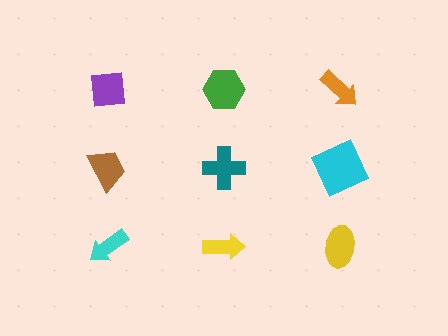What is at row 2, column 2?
A teal cross.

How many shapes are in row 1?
3 shapes.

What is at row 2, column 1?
A brown trapezoid.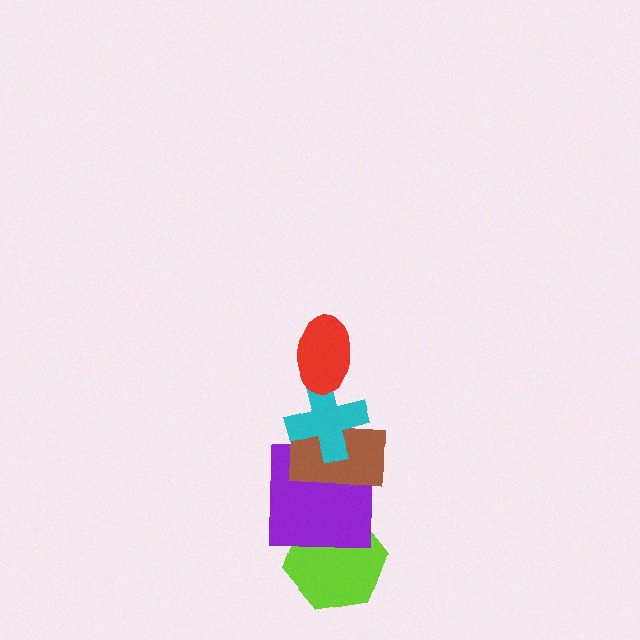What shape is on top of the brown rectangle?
The cyan cross is on top of the brown rectangle.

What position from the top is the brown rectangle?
The brown rectangle is 3rd from the top.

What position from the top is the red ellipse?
The red ellipse is 1st from the top.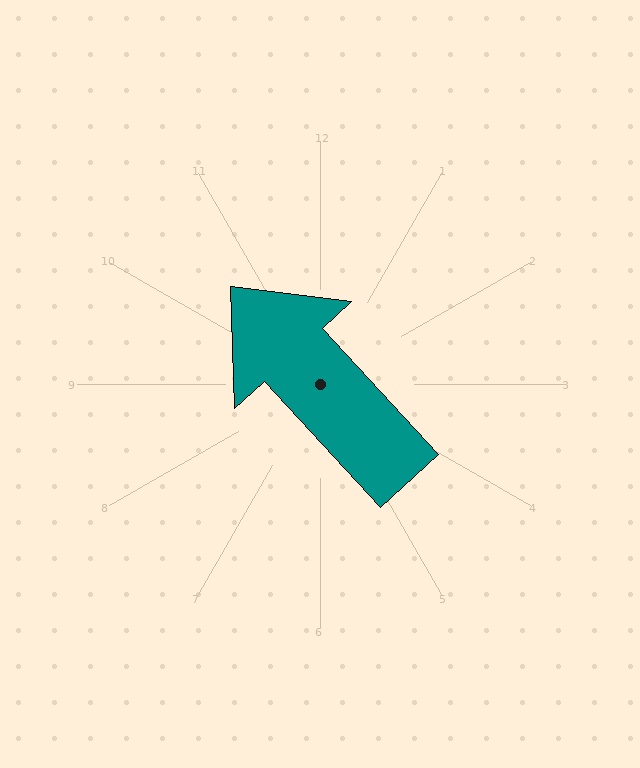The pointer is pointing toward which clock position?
Roughly 11 o'clock.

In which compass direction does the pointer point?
Northwest.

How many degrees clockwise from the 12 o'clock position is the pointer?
Approximately 317 degrees.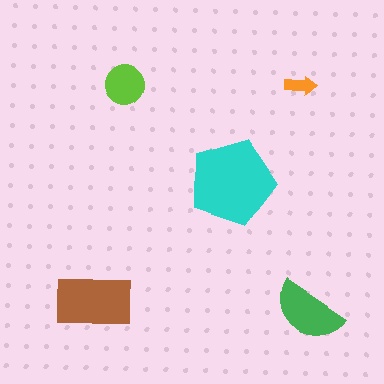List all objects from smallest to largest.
The orange arrow, the lime circle, the green semicircle, the brown rectangle, the cyan pentagon.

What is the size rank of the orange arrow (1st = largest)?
5th.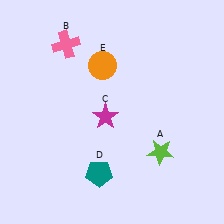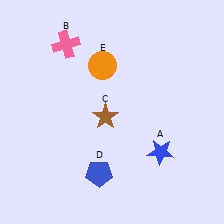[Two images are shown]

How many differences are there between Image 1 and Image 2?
There are 3 differences between the two images.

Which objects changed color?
A changed from lime to blue. C changed from magenta to brown. D changed from teal to blue.